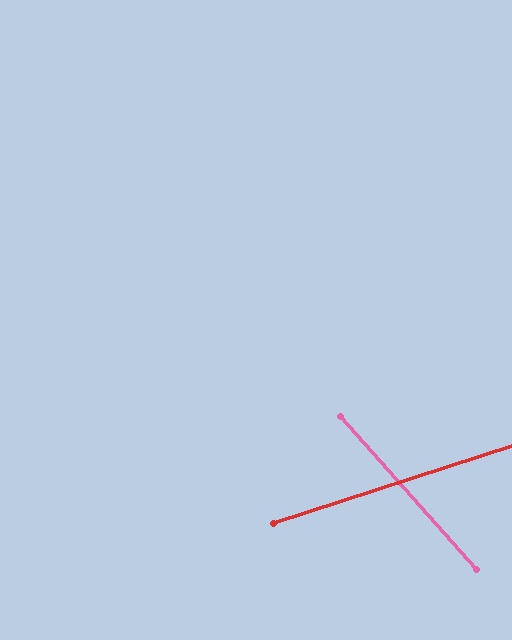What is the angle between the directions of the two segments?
Approximately 67 degrees.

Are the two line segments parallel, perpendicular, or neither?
Neither parallel nor perpendicular — they differ by about 67°.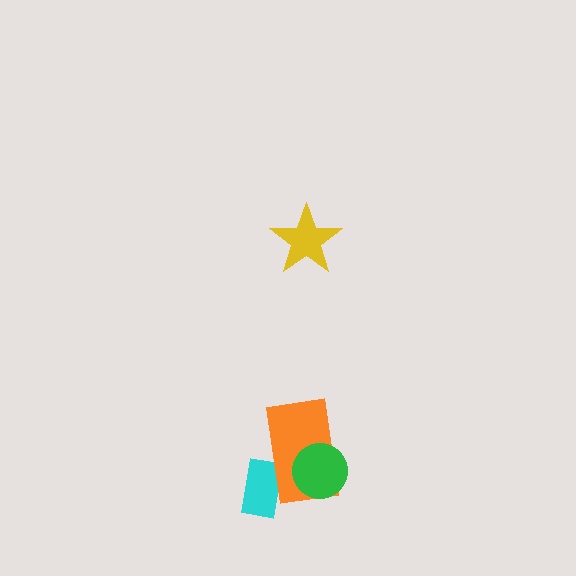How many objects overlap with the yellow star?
0 objects overlap with the yellow star.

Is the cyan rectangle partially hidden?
Yes, it is partially covered by another shape.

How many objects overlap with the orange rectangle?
2 objects overlap with the orange rectangle.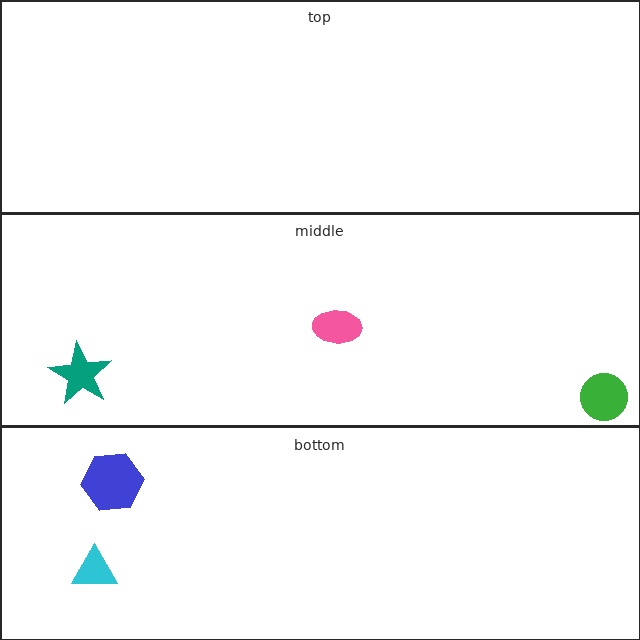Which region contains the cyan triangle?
The bottom region.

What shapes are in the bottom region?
The cyan triangle, the blue hexagon.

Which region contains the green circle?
The middle region.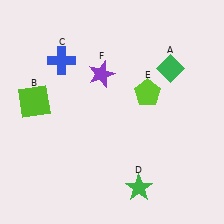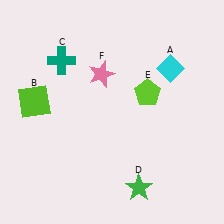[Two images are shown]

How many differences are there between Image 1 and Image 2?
There are 3 differences between the two images.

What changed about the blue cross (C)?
In Image 1, C is blue. In Image 2, it changed to teal.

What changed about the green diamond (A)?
In Image 1, A is green. In Image 2, it changed to cyan.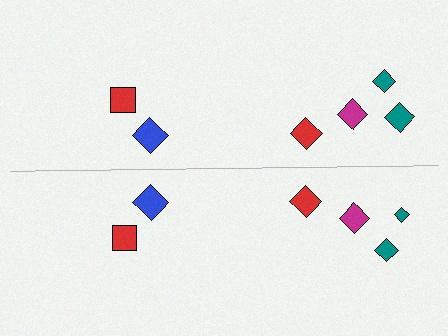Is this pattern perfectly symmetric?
No, the pattern is not perfectly symmetric. The teal diamond on the bottom side has a different size than its mirror counterpart.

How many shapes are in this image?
There are 12 shapes in this image.